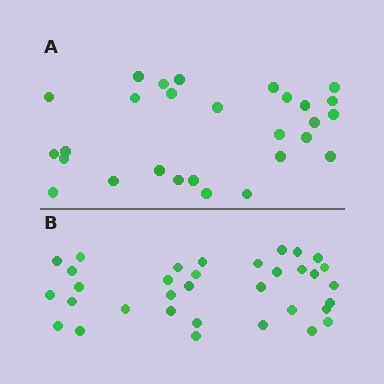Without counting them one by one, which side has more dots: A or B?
Region B (the bottom region) has more dots.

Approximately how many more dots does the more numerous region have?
Region B has about 6 more dots than region A.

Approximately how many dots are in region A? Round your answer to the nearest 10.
About 30 dots. (The exact count is 28, which rounds to 30.)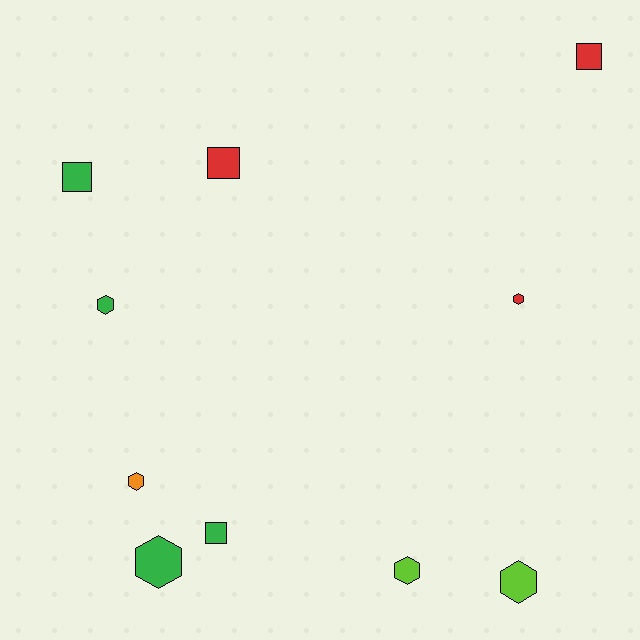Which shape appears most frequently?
Hexagon, with 6 objects.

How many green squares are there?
There are 2 green squares.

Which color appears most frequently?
Green, with 4 objects.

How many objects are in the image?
There are 10 objects.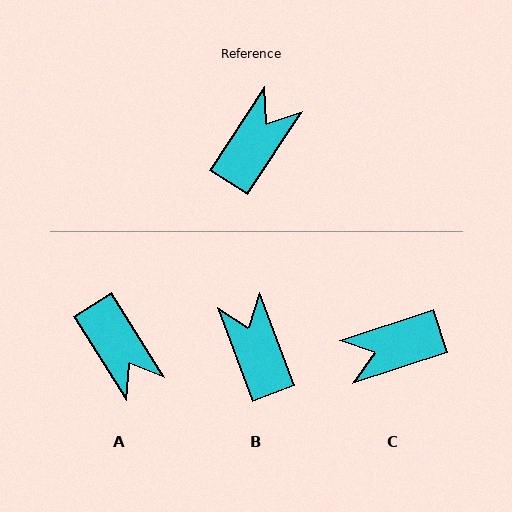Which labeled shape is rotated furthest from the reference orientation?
C, about 141 degrees away.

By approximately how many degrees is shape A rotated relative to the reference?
Approximately 115 degrees clockwise.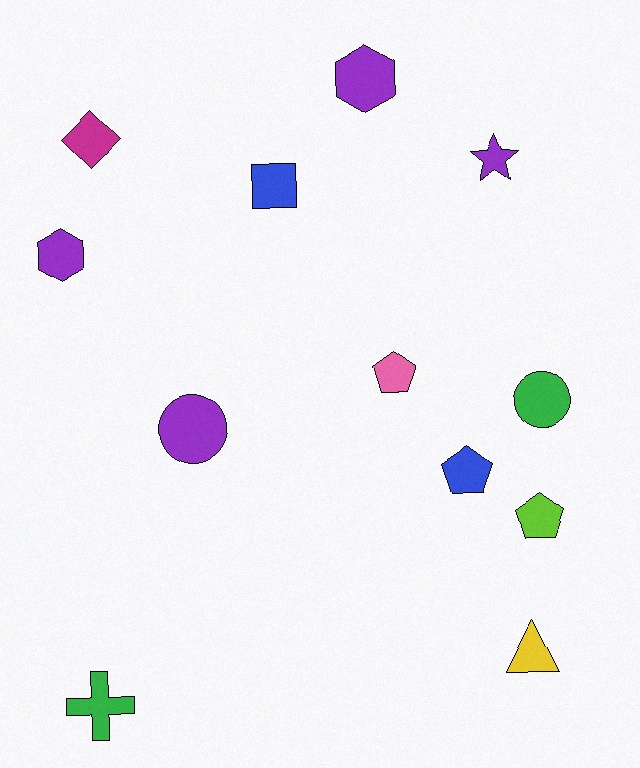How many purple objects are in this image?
There are 4 purple objects.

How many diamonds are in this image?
There is 1 diamond.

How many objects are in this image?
There are 12 objects.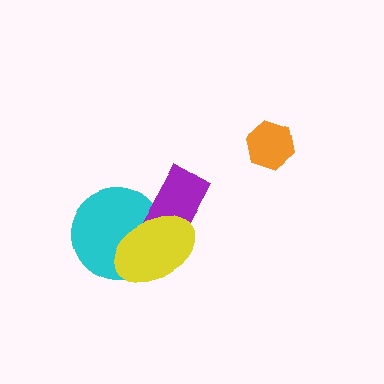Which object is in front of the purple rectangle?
The yellow ellipse is in front of the purple rectangle.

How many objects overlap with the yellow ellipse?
2 objects overlap with the yellow ellipse.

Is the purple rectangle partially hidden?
Yes, it is partially covered by another shape.